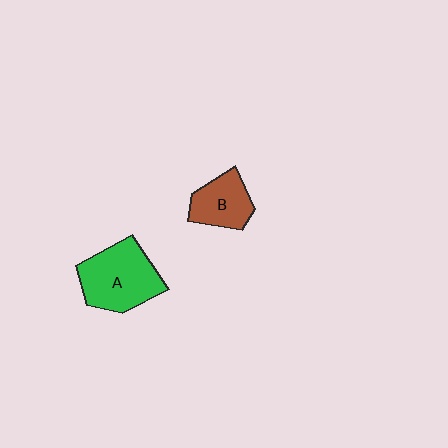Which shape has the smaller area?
Shape B (brown).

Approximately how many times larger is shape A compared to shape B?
Approximately 1.6 times.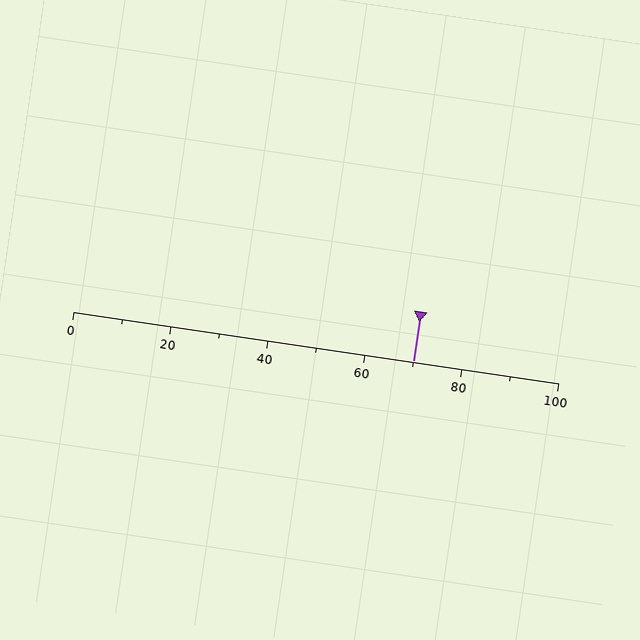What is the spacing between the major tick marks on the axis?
The major ticks are spaced 20 apart.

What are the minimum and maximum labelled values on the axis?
The axis runs from 0 to 100.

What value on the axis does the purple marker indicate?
The marker indicates approximately 70.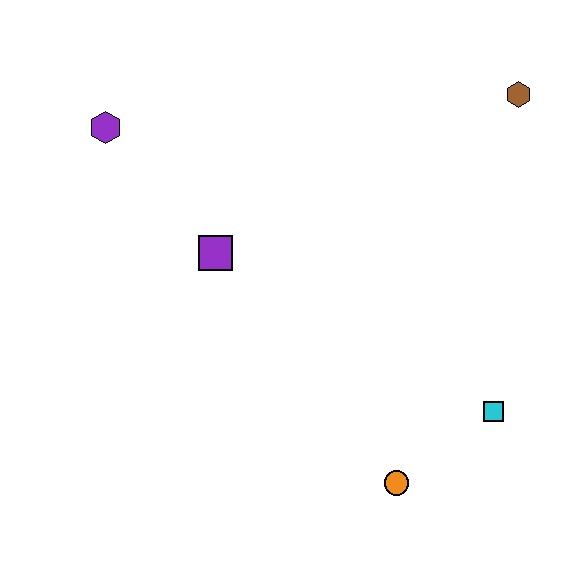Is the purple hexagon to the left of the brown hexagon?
Yes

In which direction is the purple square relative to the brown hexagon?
The purple square is to the left of the brown hexagon.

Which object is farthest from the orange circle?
The purple hexagon is farthest from the orange circle.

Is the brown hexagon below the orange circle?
No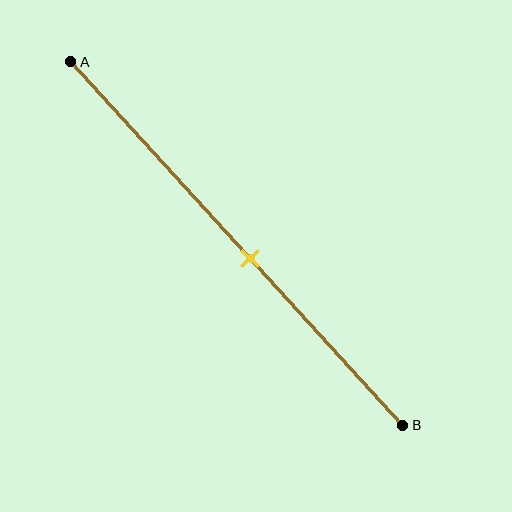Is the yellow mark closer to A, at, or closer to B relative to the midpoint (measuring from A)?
The yellow mark is closer to point B than the midpoint of segment AB.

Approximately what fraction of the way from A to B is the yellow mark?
The yellow mark is approximately 55% of the way from A to B.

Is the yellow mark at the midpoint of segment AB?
No, the mark is at about 55% from A, not at the 50% midpoint.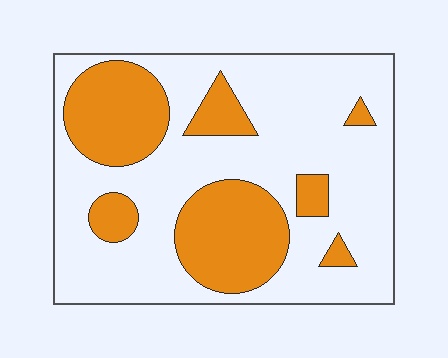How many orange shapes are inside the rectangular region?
7.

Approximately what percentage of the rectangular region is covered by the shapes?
Approximately 30%.